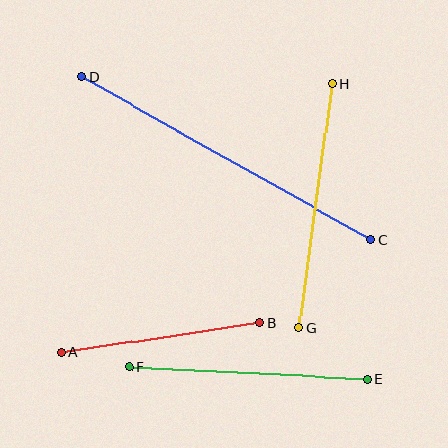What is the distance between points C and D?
The distance is approximately 332 pixels.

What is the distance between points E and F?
The distance is approximately 238 pixels.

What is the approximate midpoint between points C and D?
The midpoint is at approximately (226, 158) pixels.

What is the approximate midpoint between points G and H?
The midpoint is at approximately (316, 206) pixels.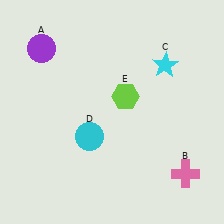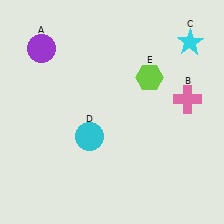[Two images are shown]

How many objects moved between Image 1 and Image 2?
3 objects moved between the two images.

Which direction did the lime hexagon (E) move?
The lime hexagon (E) moved right.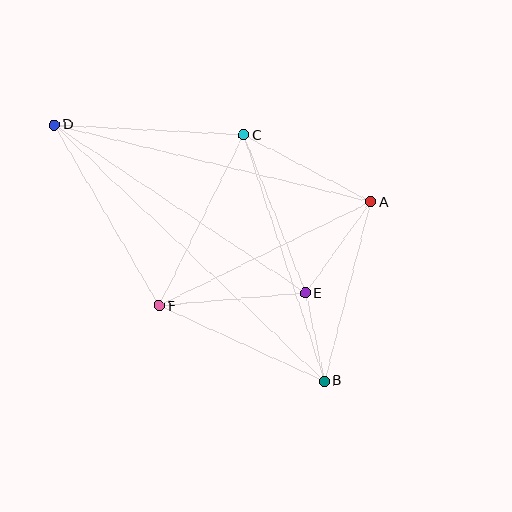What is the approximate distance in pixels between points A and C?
The distance between A and C is approximately 143 pixels.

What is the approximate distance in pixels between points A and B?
The distance between A and B is approximately 185 pixels.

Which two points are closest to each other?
Points B and E are closest to each other.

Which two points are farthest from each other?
Points B and D are farthest from each other.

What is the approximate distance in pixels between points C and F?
The distance between C and F is approximately 191 pixels.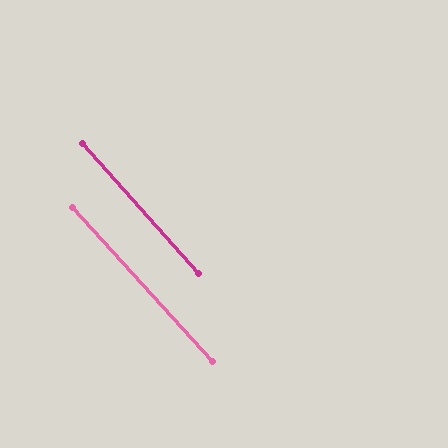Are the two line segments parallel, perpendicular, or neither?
Parallel — their directions differ by only 0.6°.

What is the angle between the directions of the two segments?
Approximately 1 degree.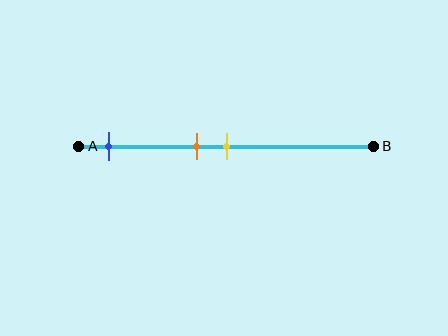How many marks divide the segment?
There are 3 marks dividing the segment.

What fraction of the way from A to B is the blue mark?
The blue mark is approximately 10% (0.1) of the way from A to B.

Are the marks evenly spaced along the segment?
No, the marks are not evenly spaced.